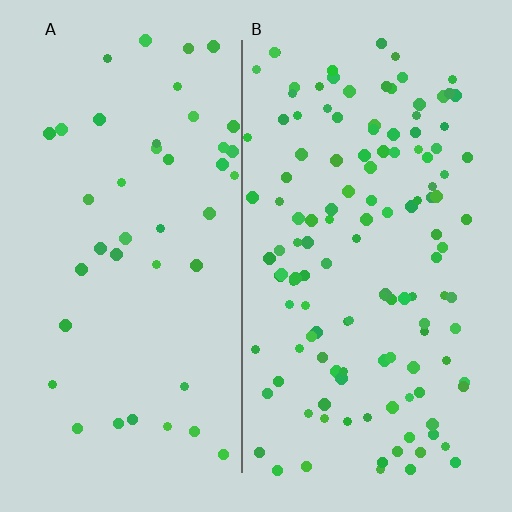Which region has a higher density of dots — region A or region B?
B (the right).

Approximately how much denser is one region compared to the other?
Approximately 3.0× — region B over region A.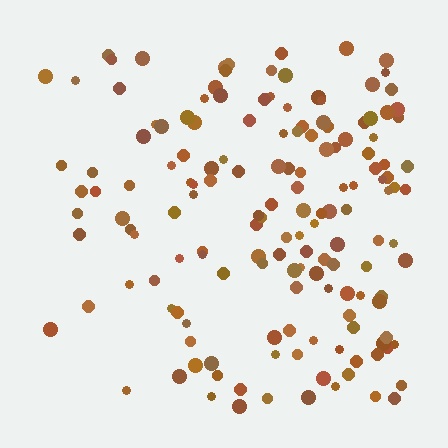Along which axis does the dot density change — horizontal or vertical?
Horizontal.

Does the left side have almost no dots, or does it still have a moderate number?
Still a moderate number, just noticeably fewer than the right.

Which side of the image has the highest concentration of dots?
The right.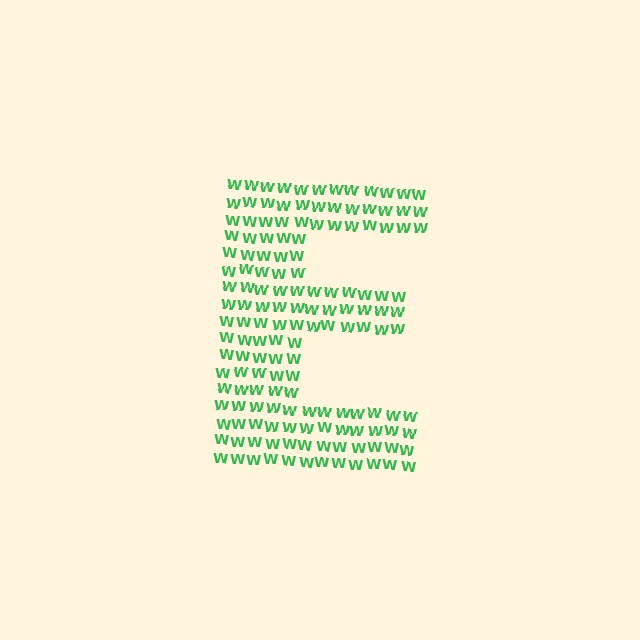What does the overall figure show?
The overall figure shows the letter E.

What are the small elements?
The small elements are letter W's.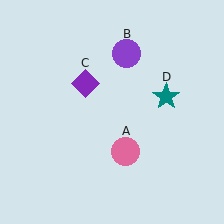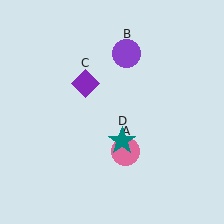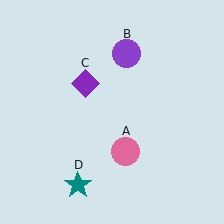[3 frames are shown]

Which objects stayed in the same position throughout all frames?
Pink circle (object A) and purple circle (object B) and purple diamond (object C) remained stationary.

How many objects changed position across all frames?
1 object changed position: teal star (object D).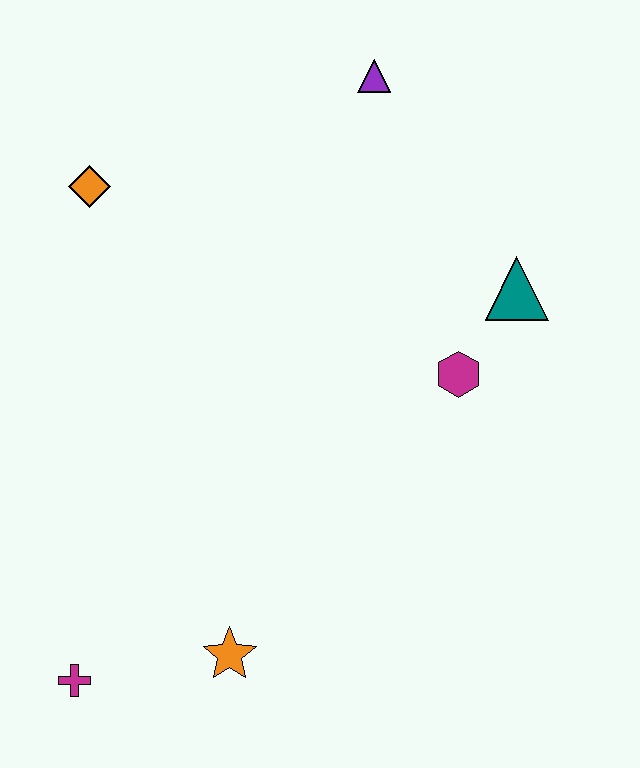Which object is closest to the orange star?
The magenta cross is closest to the orange star.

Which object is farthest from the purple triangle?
The magenta cross is farthest from the purple triangle.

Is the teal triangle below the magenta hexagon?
No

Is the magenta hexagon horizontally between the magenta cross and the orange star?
No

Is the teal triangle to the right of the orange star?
Yes